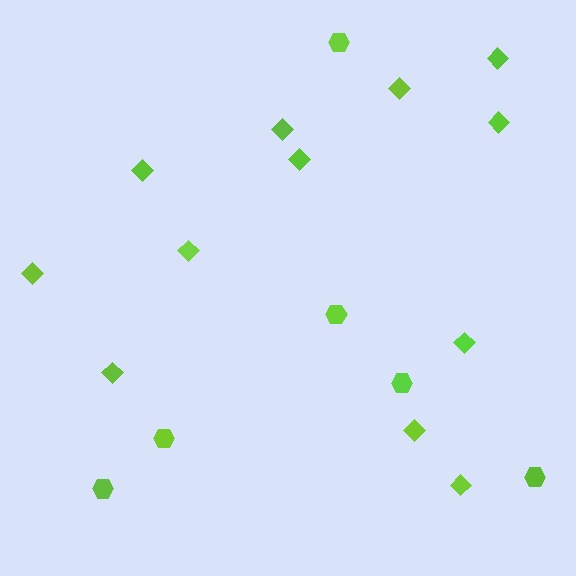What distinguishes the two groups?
There are 2 groups: one group of diamonds (12) and one group of hexagons (6).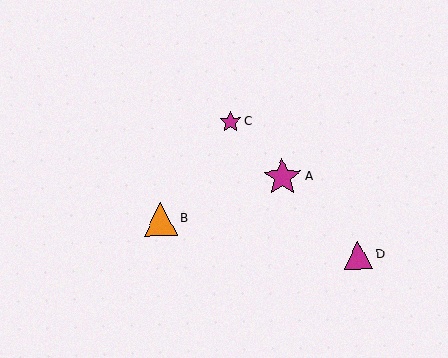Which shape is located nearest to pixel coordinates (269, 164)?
The magenta star (labeled A) at (283, 177) is nearest to that location.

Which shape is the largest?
The magenta star (labeled A) is the largest.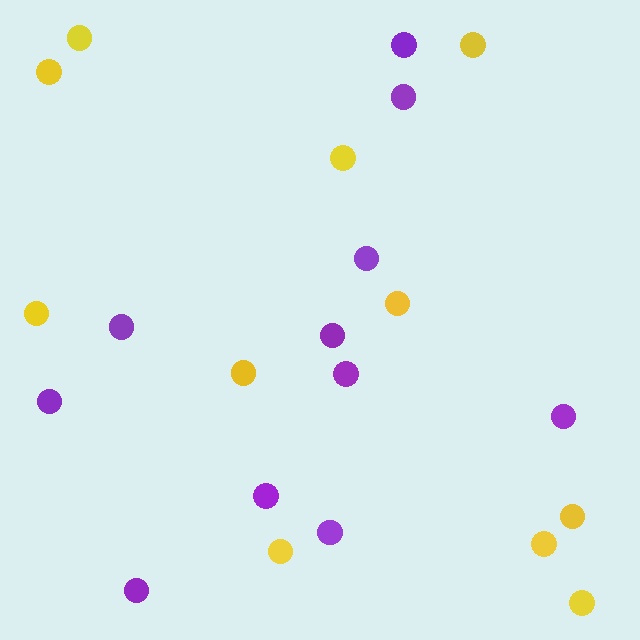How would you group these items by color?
There are 2 groups: one group of yellow circles (11) and one group of purple circles (11).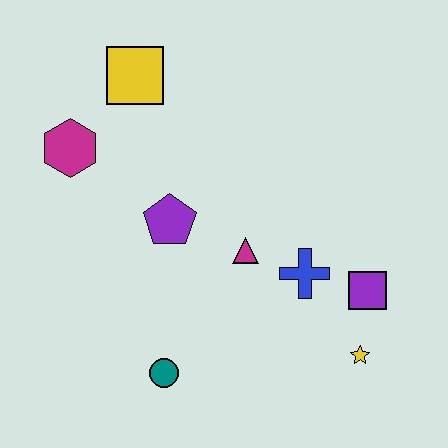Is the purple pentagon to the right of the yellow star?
No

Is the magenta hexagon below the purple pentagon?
No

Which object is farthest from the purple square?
The magenta hexagon is farthest from the purple square.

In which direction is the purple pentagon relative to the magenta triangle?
The purple pentagon is to the left of the magenta triangle.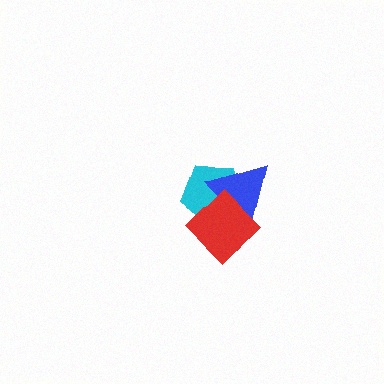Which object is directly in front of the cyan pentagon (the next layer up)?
The blue triangle is directly in front of the cyan pentagon.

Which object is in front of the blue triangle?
The red diamond is in front of the blue triangle.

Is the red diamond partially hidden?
No, no other shape covers it.